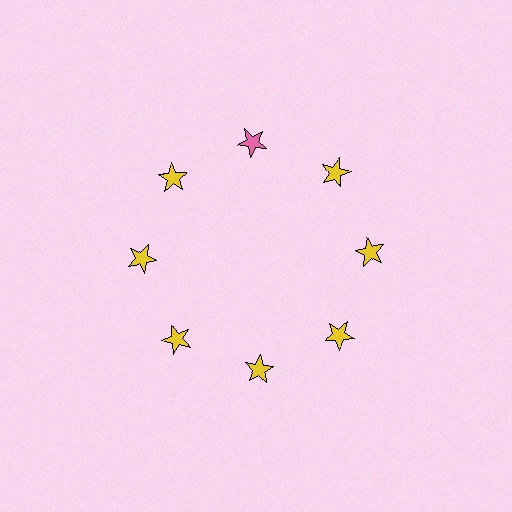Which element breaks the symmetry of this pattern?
The pink star at roughly the 12 o'clock position breaks the symmetry. All other shapes are yellow stars.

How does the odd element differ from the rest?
It has a different color: pink instead of yellow.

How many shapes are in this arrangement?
There are 8 shapes arranged in a ring pattern.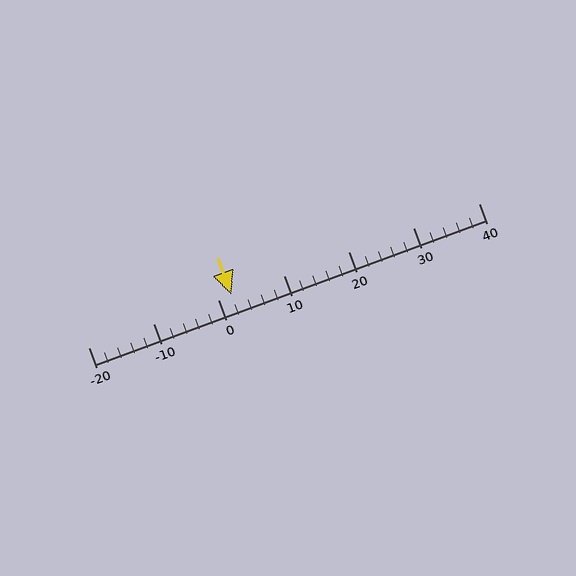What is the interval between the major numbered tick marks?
The major tick marks are spaced 10 units apart.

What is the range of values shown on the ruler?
The ruler shows values from -20 to 40.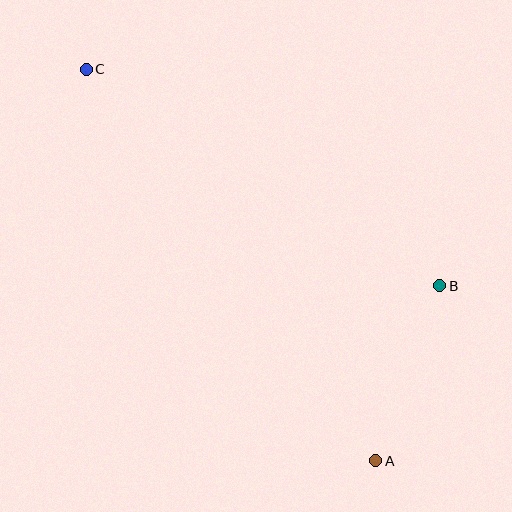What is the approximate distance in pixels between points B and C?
The distance between B and C is approximately 415 pixels.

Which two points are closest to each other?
Points A and B are closest to each other.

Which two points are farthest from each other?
Points A and C are farthest from each other.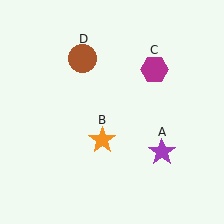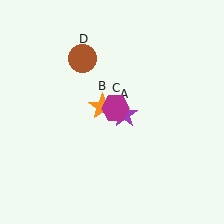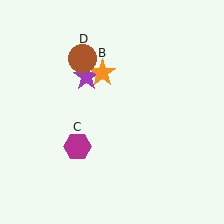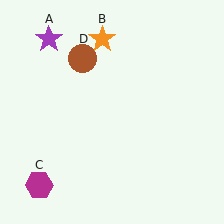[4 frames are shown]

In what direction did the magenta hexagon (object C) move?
The magenta hexagon (object C) moved down and to the left.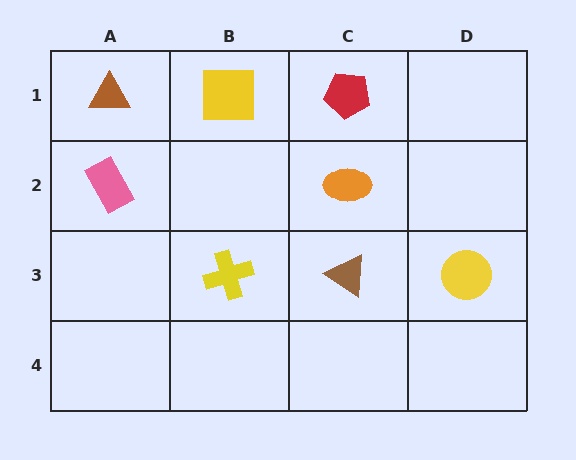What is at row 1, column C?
A red pentagon.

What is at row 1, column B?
A yellow square.